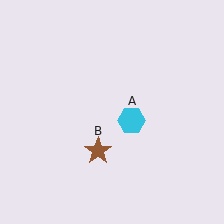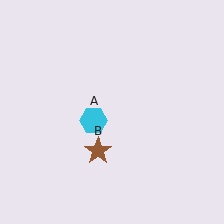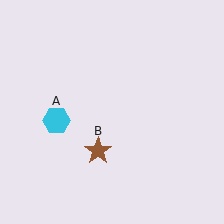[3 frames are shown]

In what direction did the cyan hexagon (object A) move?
The cyan hexagon (object A) moved left.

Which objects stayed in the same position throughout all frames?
Brown star (object B) remained stationary.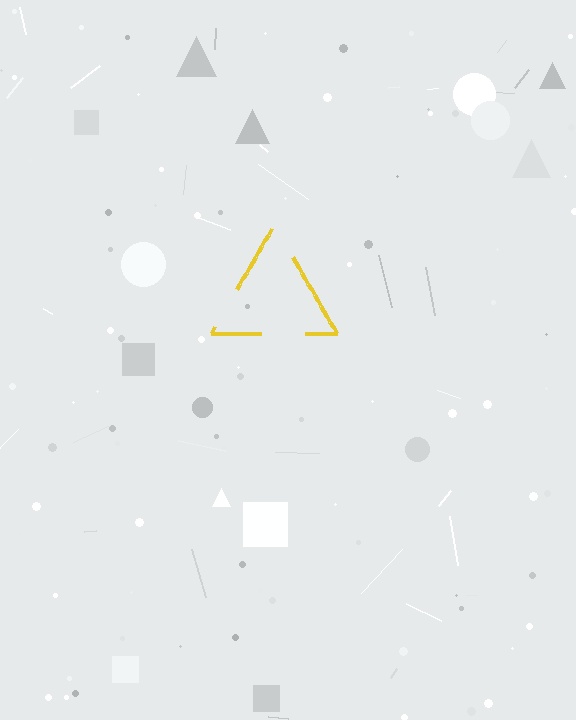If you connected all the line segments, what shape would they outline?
They would outline a triangle.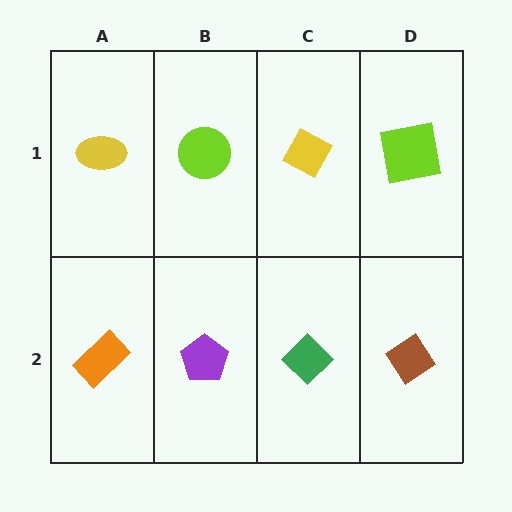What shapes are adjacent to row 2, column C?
A yellow diamond (row 1, column C), a purple pentagon (row 2, column B), a brown diamond (row 2, column D).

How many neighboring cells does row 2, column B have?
3.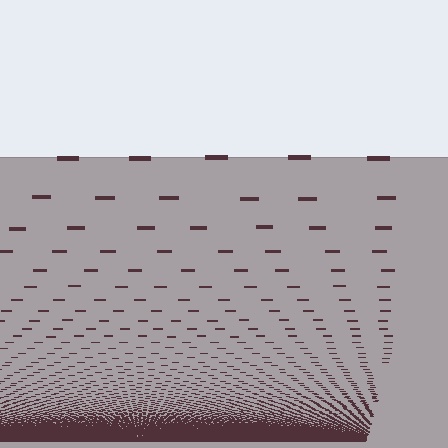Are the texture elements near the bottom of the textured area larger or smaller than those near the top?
Smaller. The gradient is inverted — elements near the bottom are smaller and denser.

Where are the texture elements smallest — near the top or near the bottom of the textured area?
Near the bottom.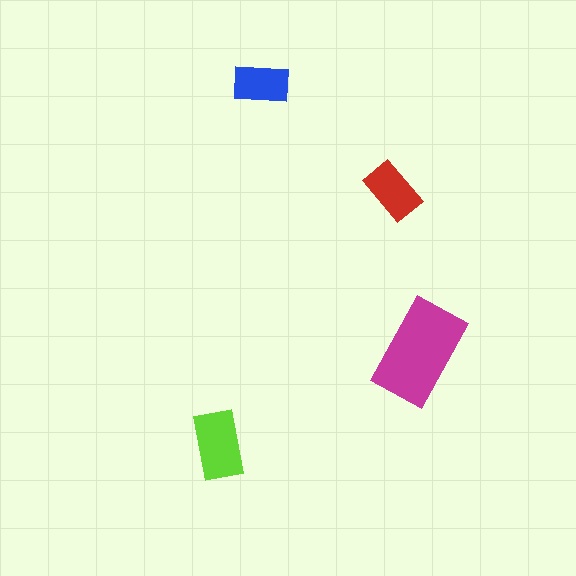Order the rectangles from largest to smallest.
the magenta one, the lime one, the red one, the blue one.